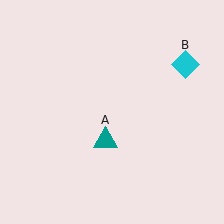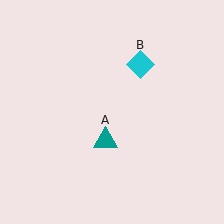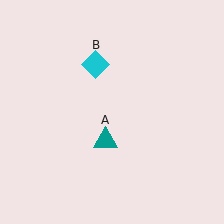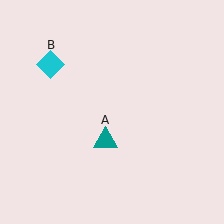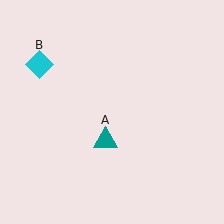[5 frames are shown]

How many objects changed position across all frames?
1 object changed position: cyan diamond (object B).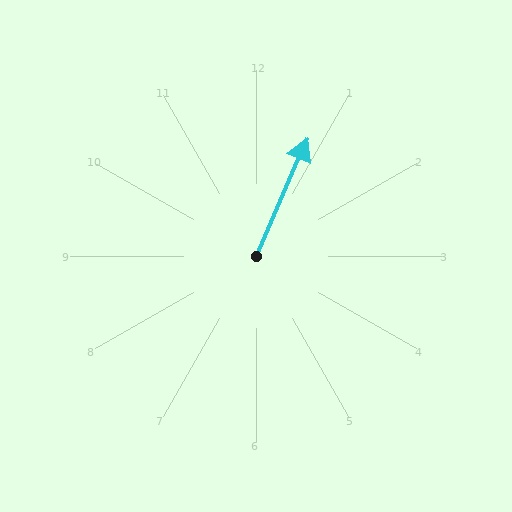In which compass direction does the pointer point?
Northeast.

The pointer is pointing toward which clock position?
Roughly 1 o'clock.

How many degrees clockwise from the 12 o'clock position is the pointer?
Approximately 23 degrees.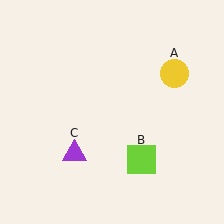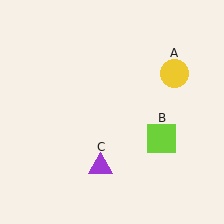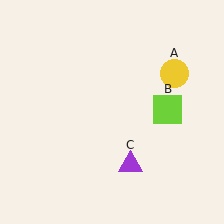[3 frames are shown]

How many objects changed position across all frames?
2 objects changed position: lime square (object B), purple triangle (object C).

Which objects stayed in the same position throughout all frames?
Yellow circle (object A) remained stationary.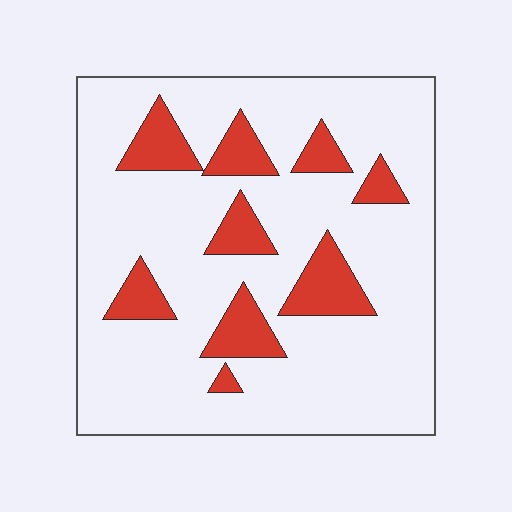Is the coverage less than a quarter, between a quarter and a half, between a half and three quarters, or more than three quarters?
Less than a quarter.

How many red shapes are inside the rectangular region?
9.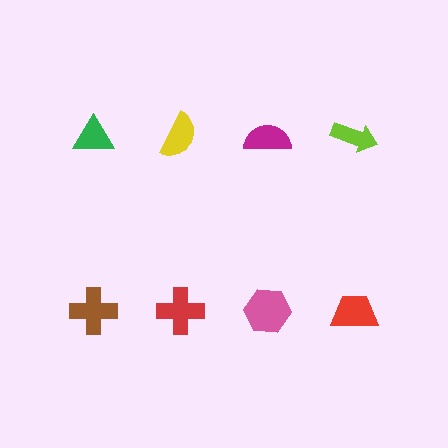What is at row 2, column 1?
A brown cross.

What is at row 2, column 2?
A red cross.